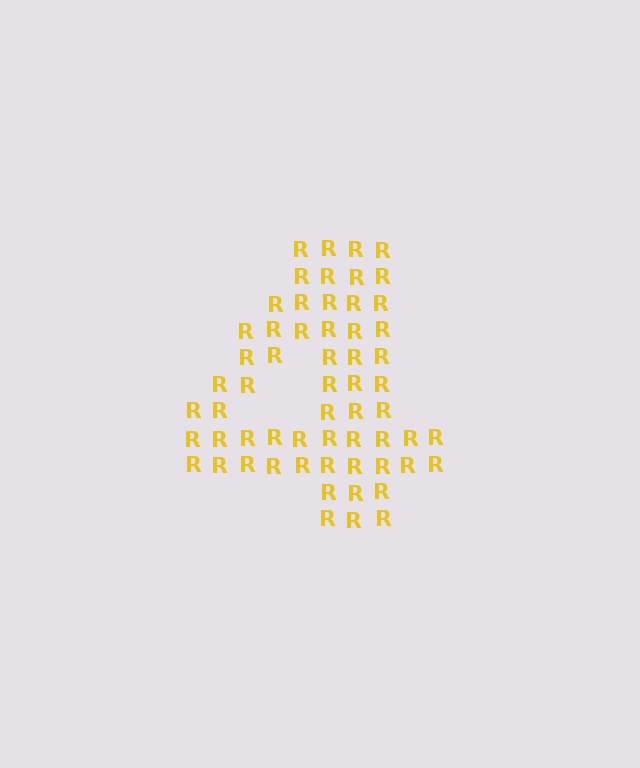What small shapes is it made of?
It is made of small letter R's.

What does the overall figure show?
The overall figure shows the digit 4.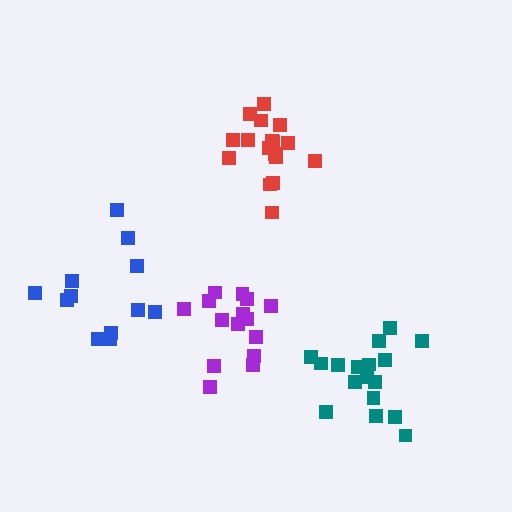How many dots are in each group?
Group 1: 17 dots, Group 2: 12 dots, Group 3: 17 dots, Group 4: 15 dots (61 total).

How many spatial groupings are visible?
There are 4 spatial groupings.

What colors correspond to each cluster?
The clusters are colored: red, blue, teal, purple.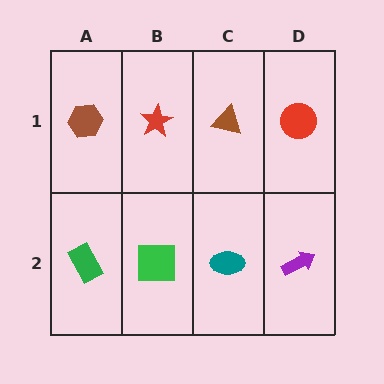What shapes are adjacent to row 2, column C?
A brown triangle (row 1, column C), a green square (row 2, column B), a purple arrow (row 2, column D).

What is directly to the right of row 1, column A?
A red star.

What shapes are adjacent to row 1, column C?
A teal ellipse (row 2, column C), a red star (row 1, column B), a red circle (row 1, column D).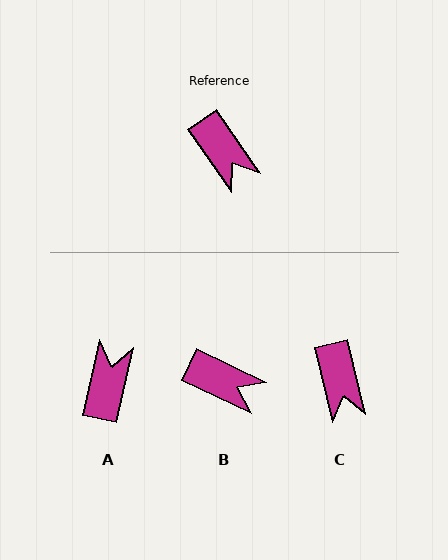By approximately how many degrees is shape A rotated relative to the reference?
Approximately 134 degrees counter-clockwise.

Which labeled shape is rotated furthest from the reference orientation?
A, about 134 degrees away.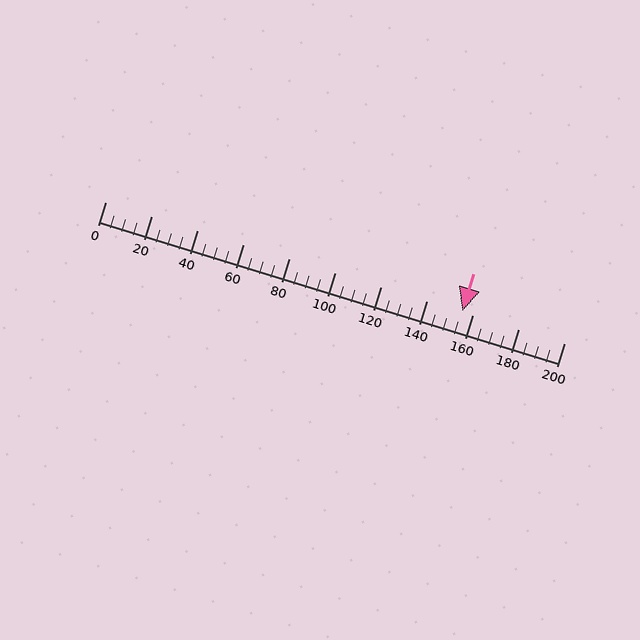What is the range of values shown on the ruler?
The ruler shows values from 0 to 200.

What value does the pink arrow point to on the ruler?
The pink arrow points to approximately 156.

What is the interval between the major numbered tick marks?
The major tick marks are spaced 20 units apart.